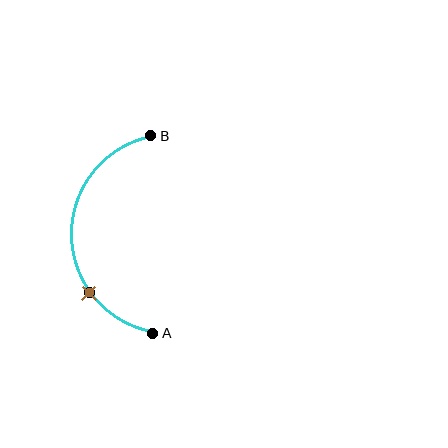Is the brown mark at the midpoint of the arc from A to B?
No. The brown mark lies on the arc but is closer to endpoint A. The arc midpoint would be at the point on the curve equidistant along the arc from both A and B.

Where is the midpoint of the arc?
The arc midpoint is the point on the curve farthest from the straight line joining A and B. It sits to the left of that line.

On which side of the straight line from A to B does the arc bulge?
The arc bulges to the left of the straight line connecting A and B.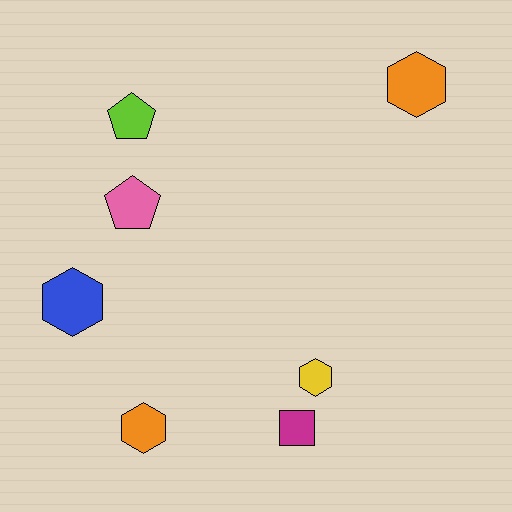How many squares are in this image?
There is 1 square.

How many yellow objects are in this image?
There is 1 yellow object.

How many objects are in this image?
There are 7 objects.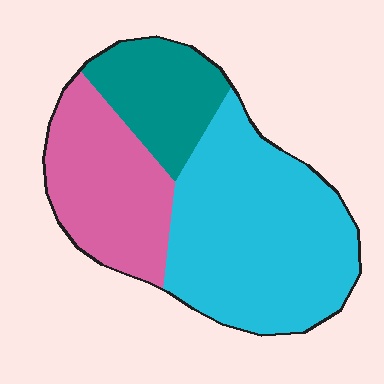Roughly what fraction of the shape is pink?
Pink takes up between a quarter and a half of the shape.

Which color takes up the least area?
Teal, at roughly 20%.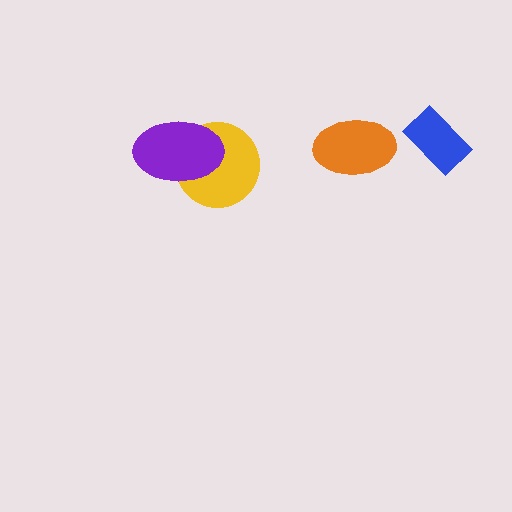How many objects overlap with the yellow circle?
1 object overlaps with the yellow circle.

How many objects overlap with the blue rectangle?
0 objects overlap with the blue rectangle.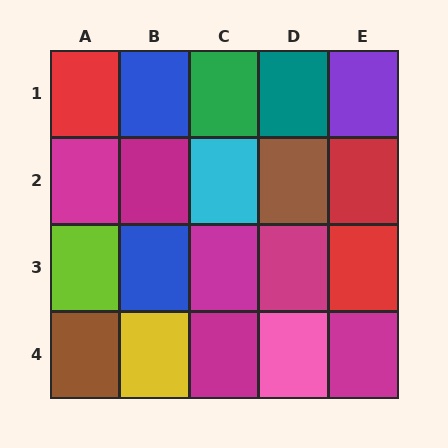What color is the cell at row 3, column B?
Blue.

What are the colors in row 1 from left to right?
Red, blue, green, teal, purple.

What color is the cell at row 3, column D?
Magenta.